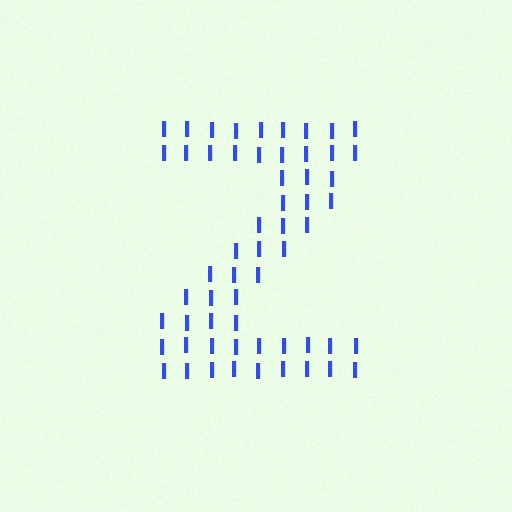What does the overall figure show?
The overall figure shows the letter Z.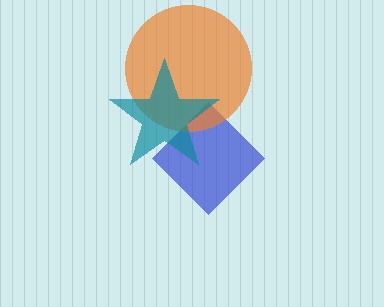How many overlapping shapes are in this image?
There are 3 overlapping shapes in the image.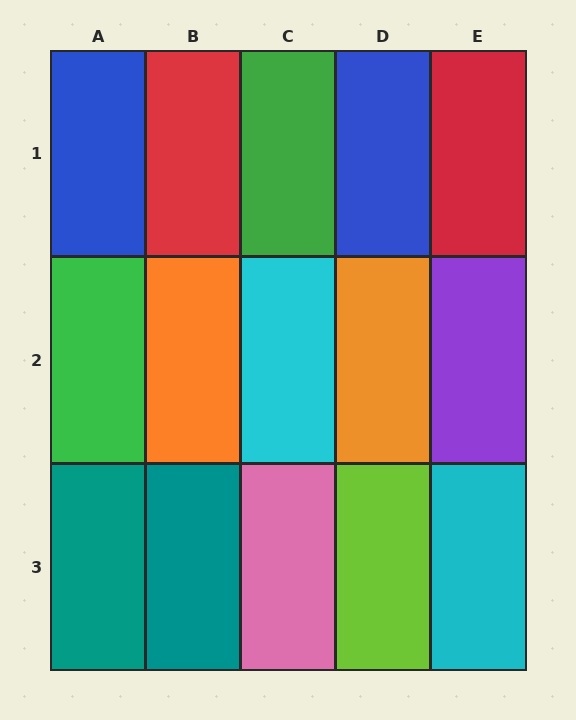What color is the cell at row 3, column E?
Cyan.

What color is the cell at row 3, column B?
Teal.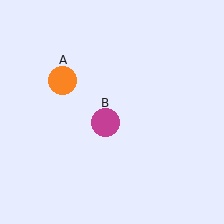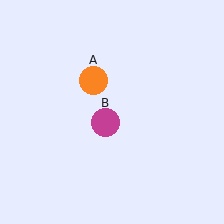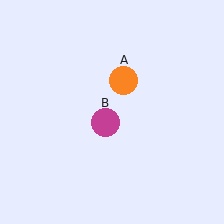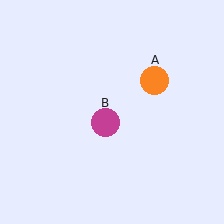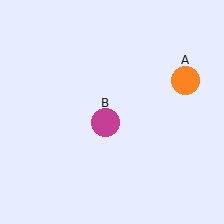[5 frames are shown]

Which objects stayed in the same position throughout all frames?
Magenta circle (object B) remained stationary.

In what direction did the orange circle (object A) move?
The orange circle (object A) moved right.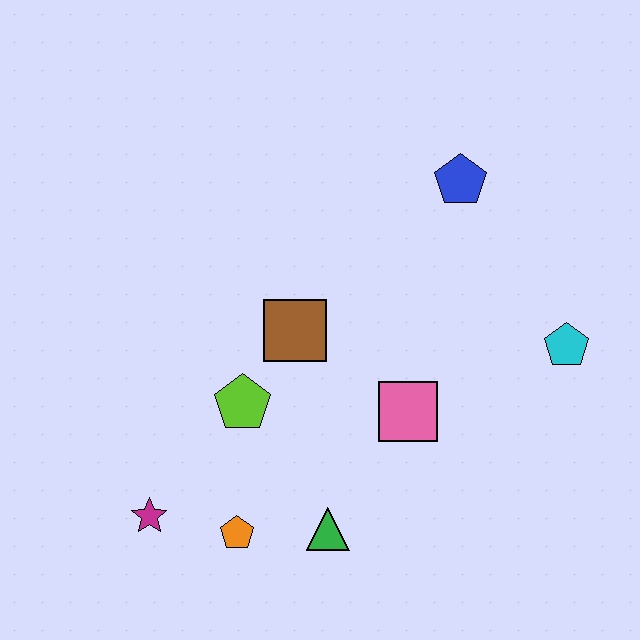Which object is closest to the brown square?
The lime pentagon is closest to the brown square.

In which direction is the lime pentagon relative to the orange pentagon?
The lime pentagon is above the orange pentagon.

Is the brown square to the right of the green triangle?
No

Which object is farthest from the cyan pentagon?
The magenta star is farthest from the cyan pentagon.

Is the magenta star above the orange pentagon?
Yes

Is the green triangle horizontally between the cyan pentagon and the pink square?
No